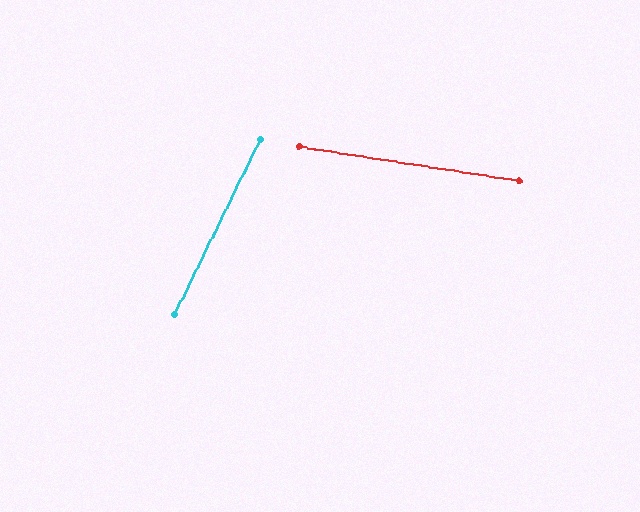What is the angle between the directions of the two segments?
Approximately 73 degrees.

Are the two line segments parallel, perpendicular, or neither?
Neither parallel nor perpendicular — they differ by about 73°.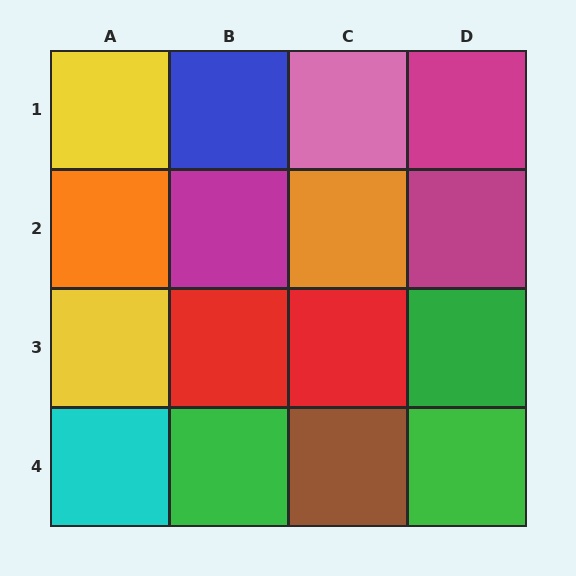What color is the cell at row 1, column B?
Blue.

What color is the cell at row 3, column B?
Red.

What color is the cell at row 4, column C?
Brown.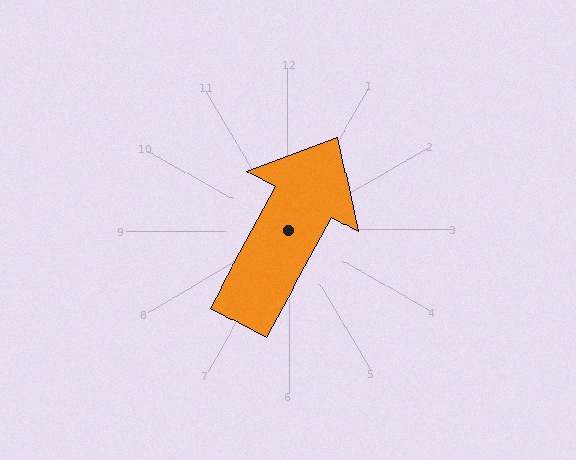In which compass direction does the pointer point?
Northeast.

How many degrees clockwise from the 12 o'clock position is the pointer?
Approximately 29 degrees.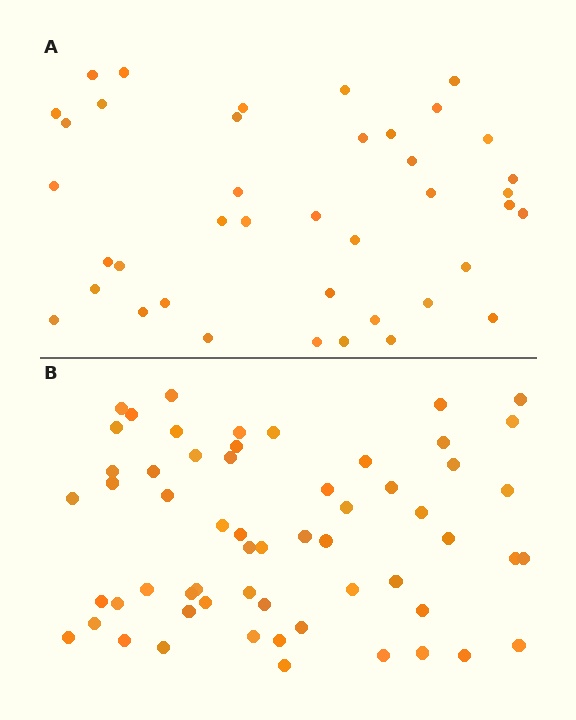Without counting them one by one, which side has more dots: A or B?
Region B (the bottom region) has more dots.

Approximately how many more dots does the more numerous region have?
Region B has approximately 20 more dots than region A.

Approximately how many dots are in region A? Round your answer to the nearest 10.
About 40 dots.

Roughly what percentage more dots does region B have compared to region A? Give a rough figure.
About 50% more.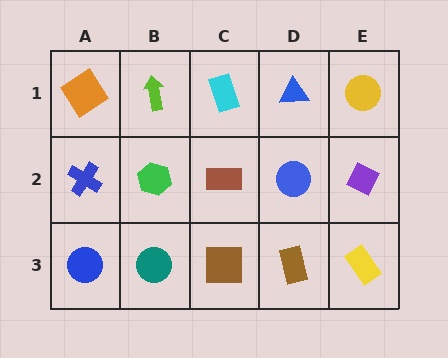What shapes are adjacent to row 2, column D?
A blue triangle (row 1, column D), a brown rectangle (row 3, column D), a brown rectangle (row 2, column C), a purple diamond (row 2, column E).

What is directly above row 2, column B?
A lime arrow.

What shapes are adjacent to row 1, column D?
A blue circle (row 2, column D), a cyan rectangle (row 1, column C), a yellow circle (row 1, column E).